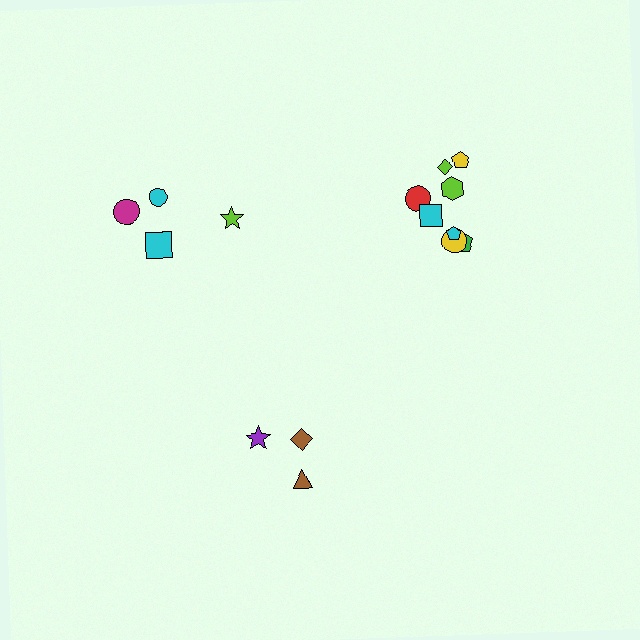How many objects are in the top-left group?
There are 4 objects.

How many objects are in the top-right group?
There are 8 objects.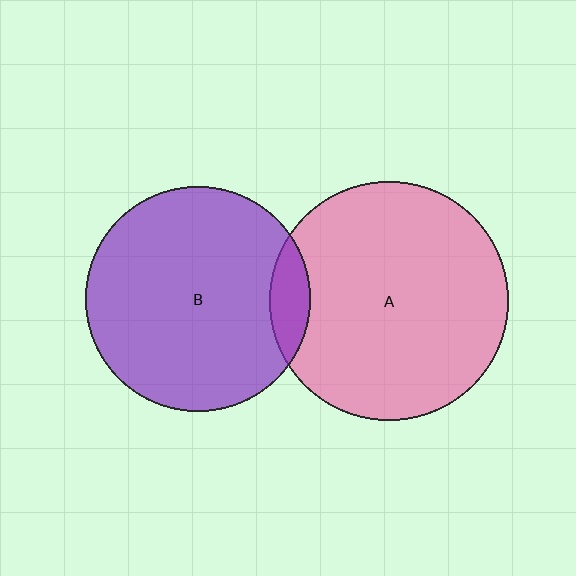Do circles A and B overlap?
Yes.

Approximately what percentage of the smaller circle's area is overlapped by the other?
Approximately 10%.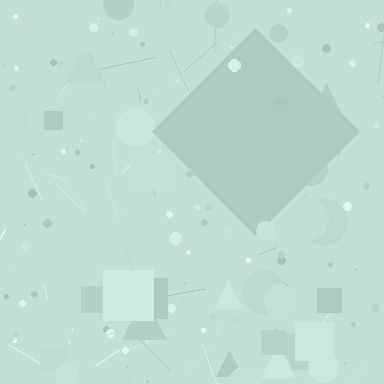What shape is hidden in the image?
A diamond is hidden in the image.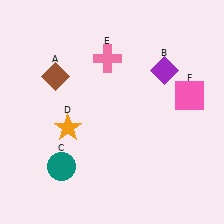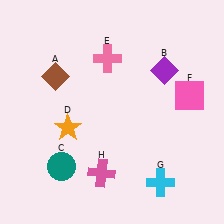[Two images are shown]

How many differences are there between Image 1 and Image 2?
There are 2 differences between the two images.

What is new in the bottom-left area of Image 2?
A pink cross (H) was added in the bottom-left area of Image 2.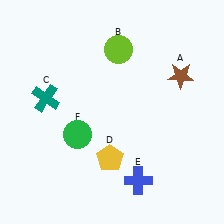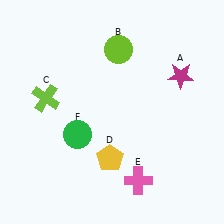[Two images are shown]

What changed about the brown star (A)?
In Image 1, A is brown. In Image 2, it changed to magenta.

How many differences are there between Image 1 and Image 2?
There are 3 differences between the two images.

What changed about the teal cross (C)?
In Image 1, C is teal. In Image 2, it changed to lime.